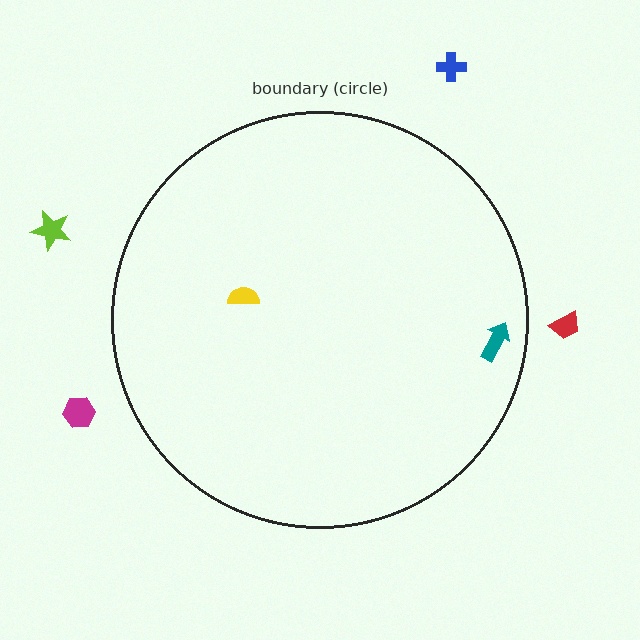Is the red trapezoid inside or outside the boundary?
Outside.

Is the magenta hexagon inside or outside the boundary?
Outside.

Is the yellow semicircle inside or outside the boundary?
Inside.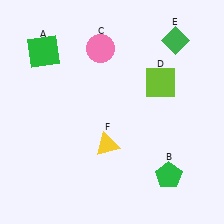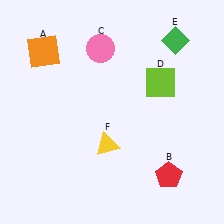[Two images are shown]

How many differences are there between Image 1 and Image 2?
There are 2 differences between the two images.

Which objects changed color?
A changed from green to orange. B changed from green to red.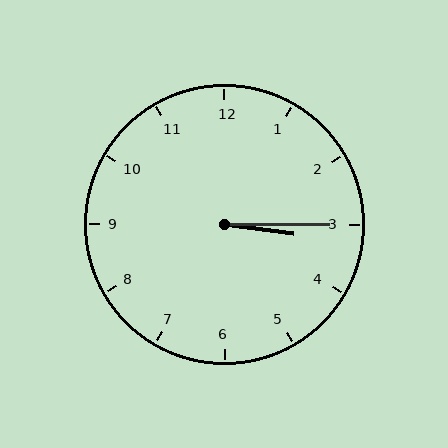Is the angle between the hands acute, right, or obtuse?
It is acute.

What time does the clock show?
3:15.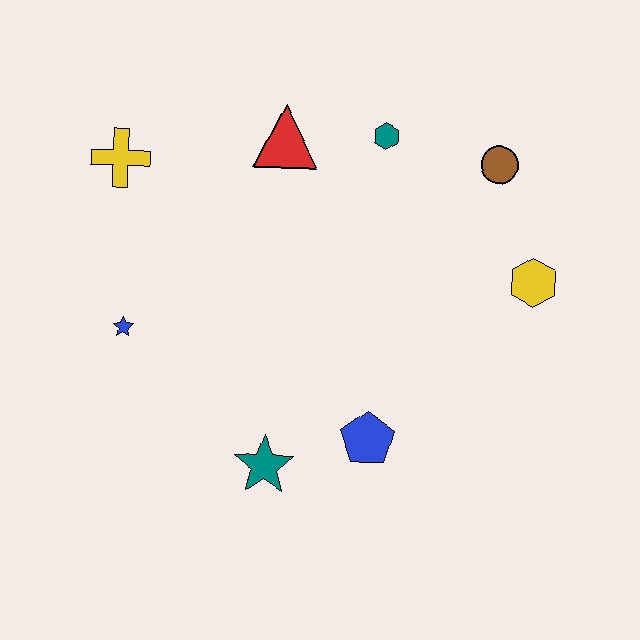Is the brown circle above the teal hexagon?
No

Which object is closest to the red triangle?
The teal hexagon is closest to the red triangle.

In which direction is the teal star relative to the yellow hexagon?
The teal star is to the left of the yellow hexagon.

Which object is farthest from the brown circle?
The blue star is farthest from the brown circle.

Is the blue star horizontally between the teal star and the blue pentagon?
No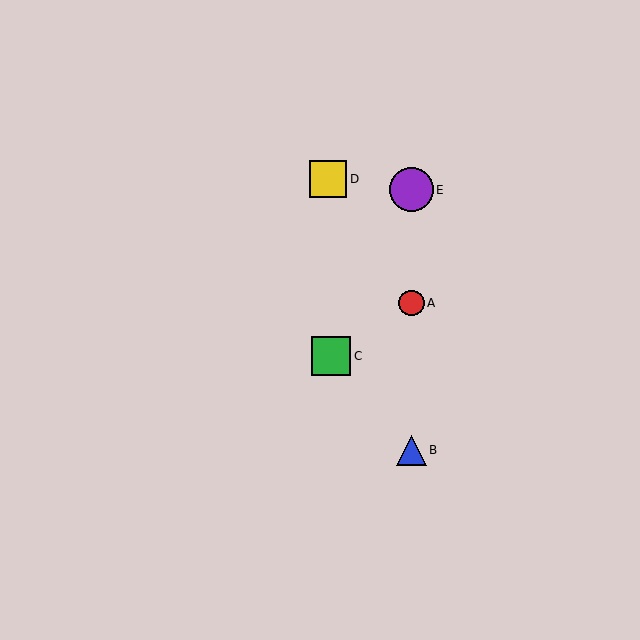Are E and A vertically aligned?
Yes, both are at x≈411.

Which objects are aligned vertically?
Objects A, B, E are aligned vertically.